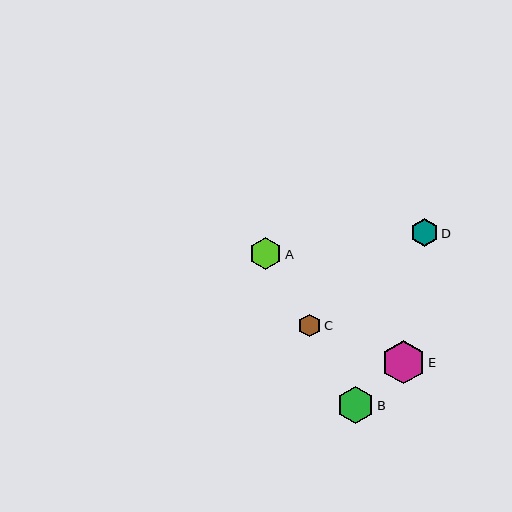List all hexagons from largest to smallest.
From largest to smallest: E, B, A, D, C.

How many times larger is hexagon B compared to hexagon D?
Hexagon B is approximately 1.4 times the size of hexagon D.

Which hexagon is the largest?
Hexagon E is the largest with a size of approximately 43 pixels.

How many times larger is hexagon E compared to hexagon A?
Hexagon E is approximately 1.3 times the size of hexagon A.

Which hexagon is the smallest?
Hexagon C is the smallest with a size of approximately 23 pixels.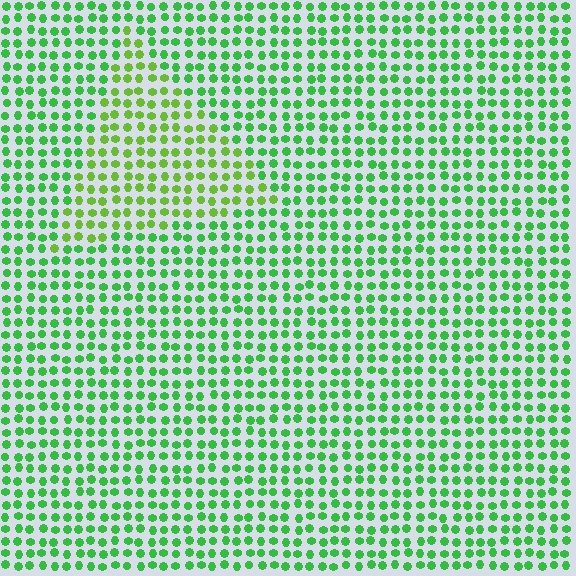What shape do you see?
I see a triangle.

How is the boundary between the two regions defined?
The boundary is defined purely by a slight shift in hue (about 29 degrees). Spacing, size, and orientation are identical on both sides.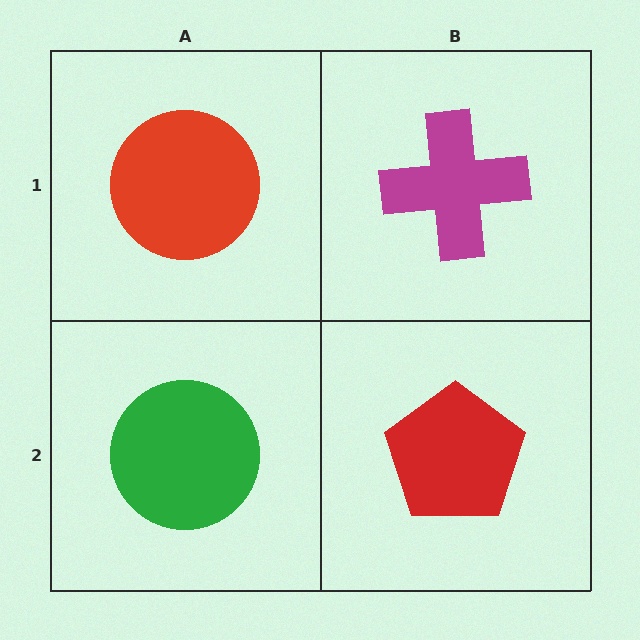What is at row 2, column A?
A green circle.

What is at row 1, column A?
A red circle.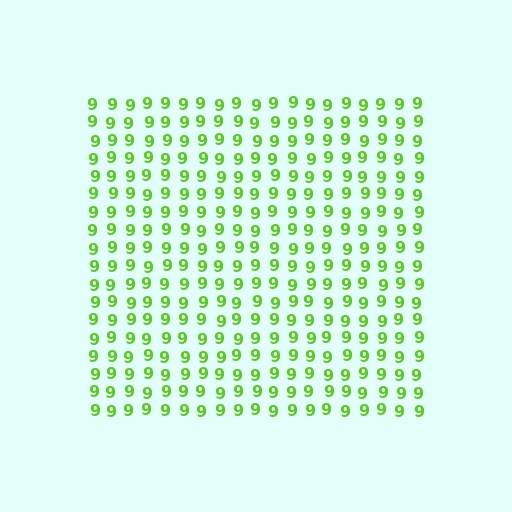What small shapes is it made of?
It is made of small digit 9's.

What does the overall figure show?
The overall figure shows a square.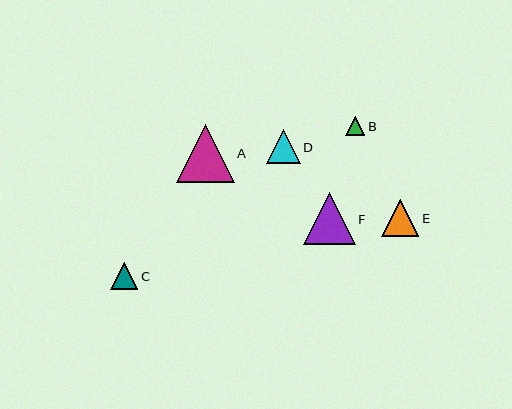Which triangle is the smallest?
Triangle B is the smallest with a size of approximately 20 pixels.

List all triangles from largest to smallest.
From largest to smallest: A, F, E, D, C, B.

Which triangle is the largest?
Triangle A is the largest with a size of approximately 58 pixels.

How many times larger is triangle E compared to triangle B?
Triangle E is approximately 1.9 times the size of triangle B.